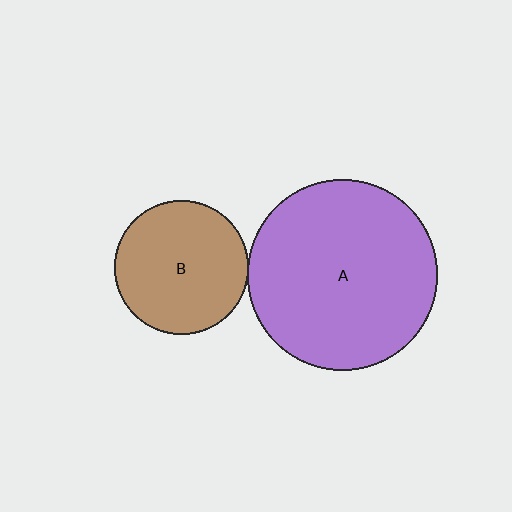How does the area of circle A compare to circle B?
Approximately 2.0 times.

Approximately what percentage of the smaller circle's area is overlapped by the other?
Approximately 5%.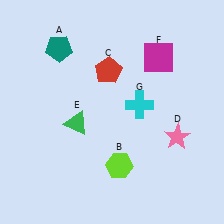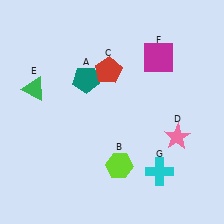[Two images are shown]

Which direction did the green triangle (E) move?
The green triangle (E) moved left.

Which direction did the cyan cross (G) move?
The cyan cross (G) moved down.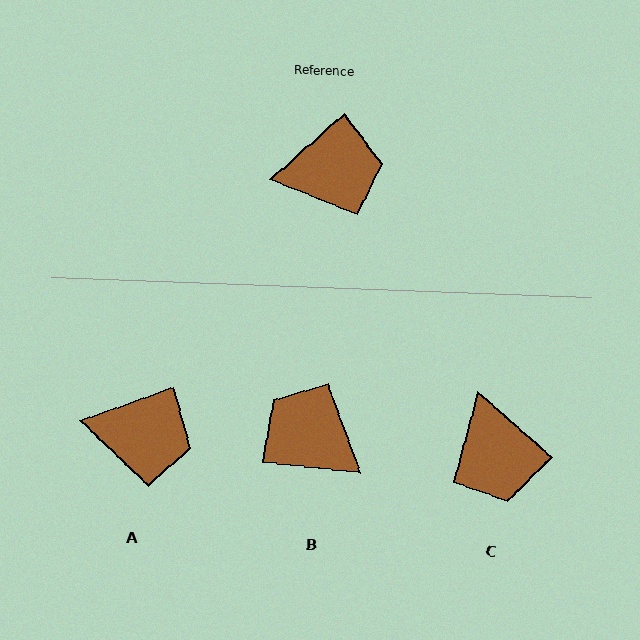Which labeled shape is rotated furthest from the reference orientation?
B, about 133 degrees away.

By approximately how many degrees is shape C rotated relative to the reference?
Approximately 83 degrees clockwise.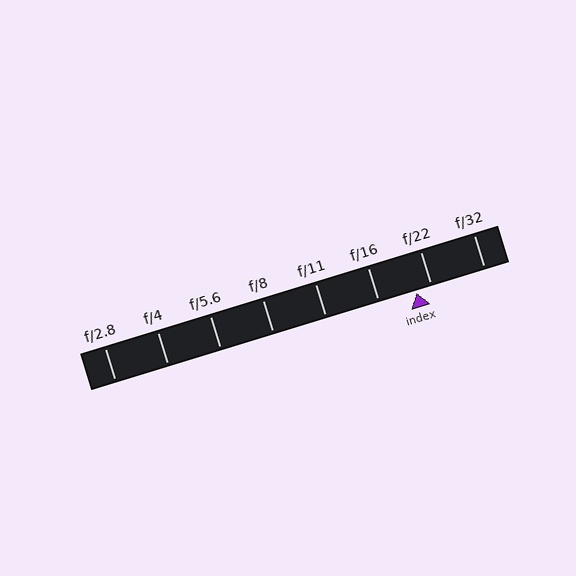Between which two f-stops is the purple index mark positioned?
The index mark is between f/16 and f/22.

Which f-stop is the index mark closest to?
The index mark is closest to f/22.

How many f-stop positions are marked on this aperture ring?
There are 8 f-stop positions marked.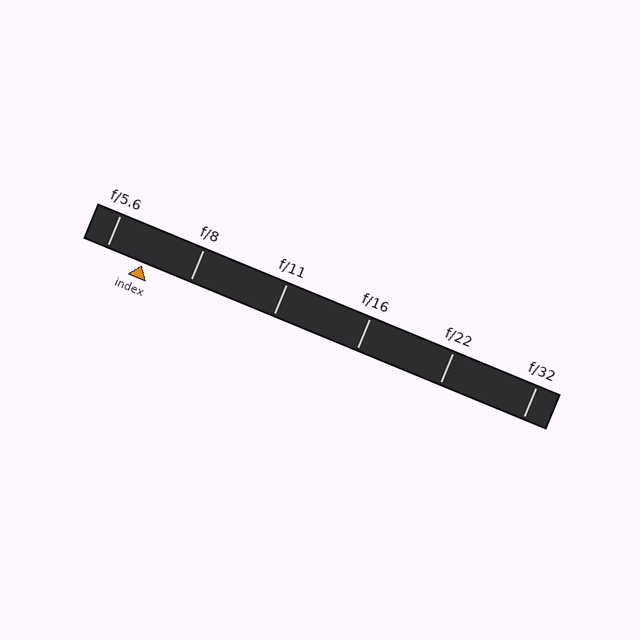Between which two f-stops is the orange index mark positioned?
The index mark is between f/5.6 and f/8.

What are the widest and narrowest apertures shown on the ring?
The widest aperture shown is f/5.6 and the narrowest is f/32.